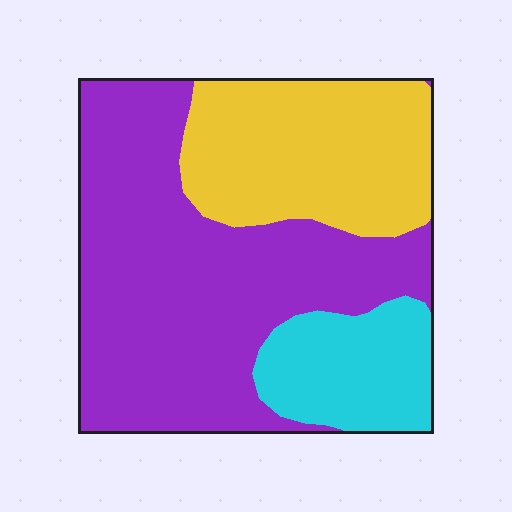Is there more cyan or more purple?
Purple.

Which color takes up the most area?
Purple, at roughly 55%.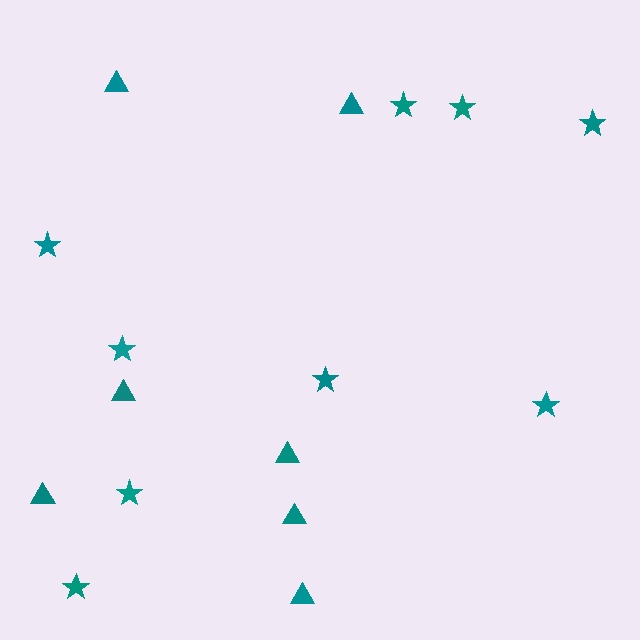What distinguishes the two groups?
There are 2 groups: one group of triangles (7) and one group of stars (9).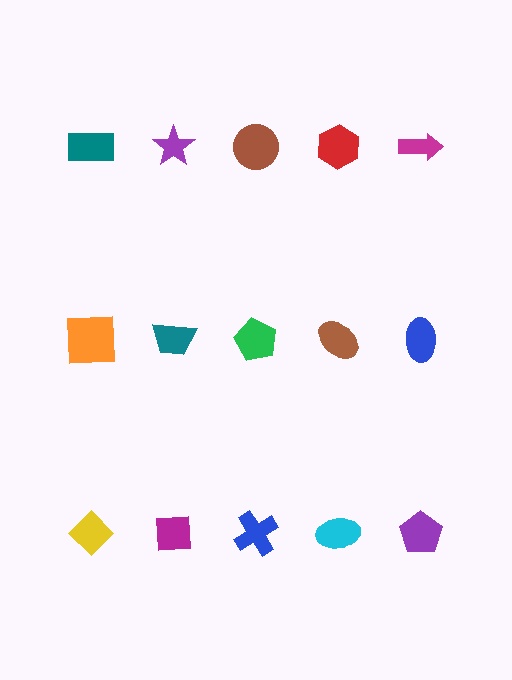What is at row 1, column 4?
A red hexagon.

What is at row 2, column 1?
An orange square.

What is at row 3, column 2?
A magenta square.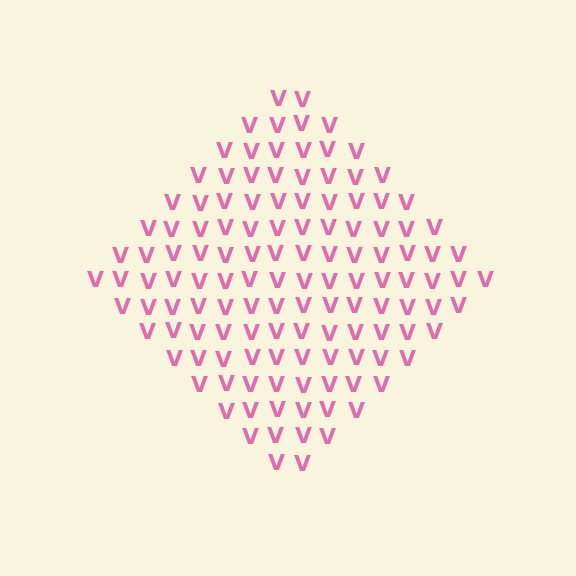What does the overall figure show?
The overall figure shows a diamond.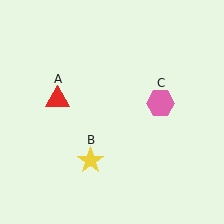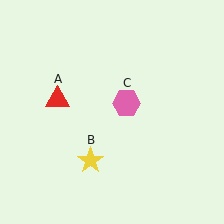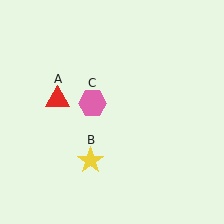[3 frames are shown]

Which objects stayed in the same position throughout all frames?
Red triangle (object A) and yellow star (object B) remained stationary.